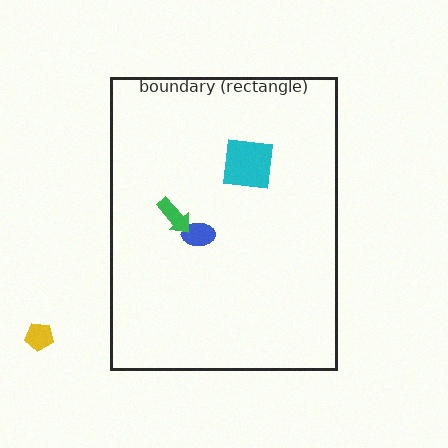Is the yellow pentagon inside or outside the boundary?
Outside.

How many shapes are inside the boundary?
3 inside, 1 outside.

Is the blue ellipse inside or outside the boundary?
Inside.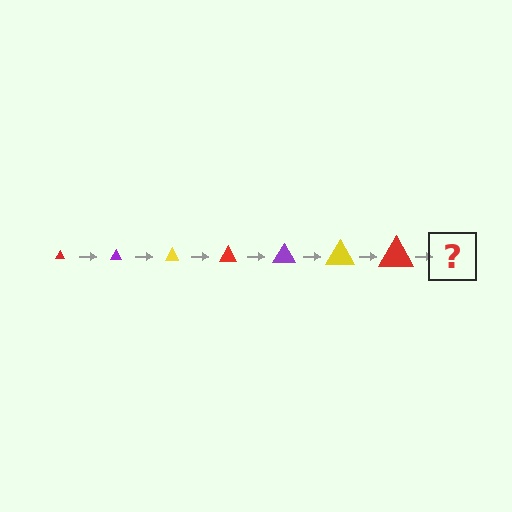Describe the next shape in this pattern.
It should be a purple triangle, larger than the previous one.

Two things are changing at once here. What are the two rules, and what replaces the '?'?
The two rules are that the triangle grows larger each step and the color cycles through red, purple, and yellow. The '?' should be a purple triangle, larger than the previous one.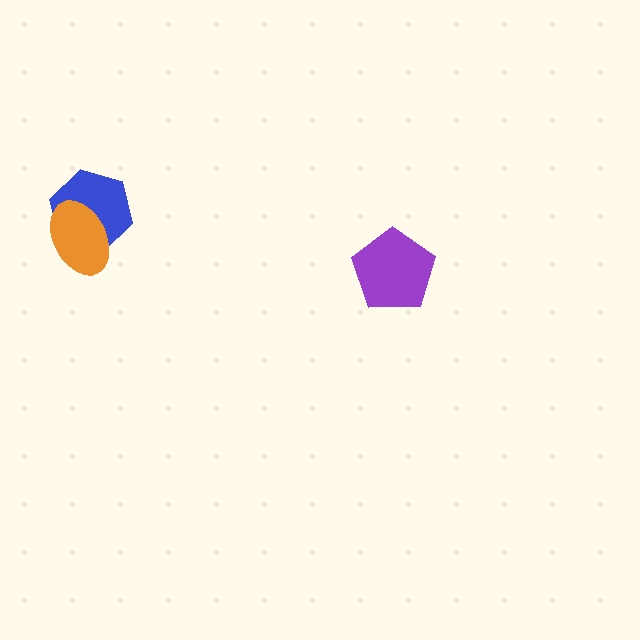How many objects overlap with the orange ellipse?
1 object overlaps with the orange ellipse.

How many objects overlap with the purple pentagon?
0 objects overlap with the purple pentagon.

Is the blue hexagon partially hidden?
Yes, it is partially covered by another shape.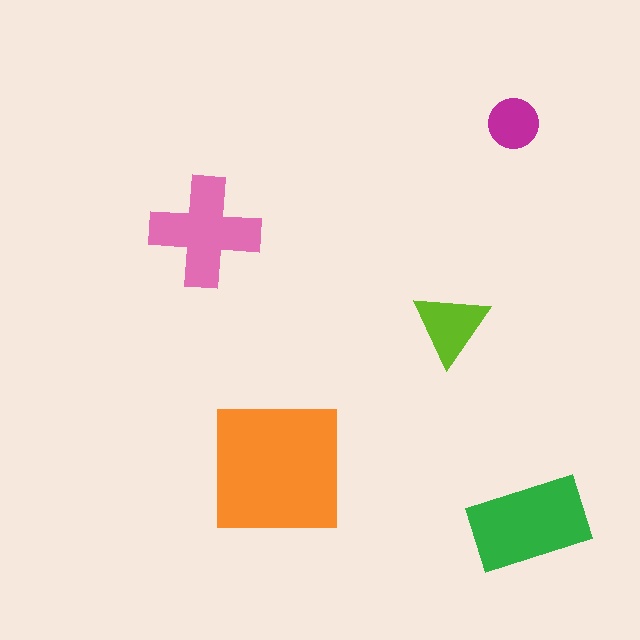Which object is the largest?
The orange square.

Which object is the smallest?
The magenta circle.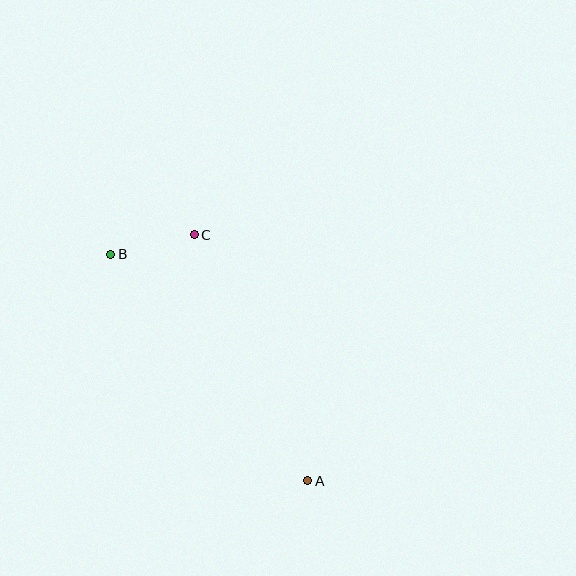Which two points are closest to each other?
Points B and C are closest to each other.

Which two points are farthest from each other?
Points A and B are farthest from each other.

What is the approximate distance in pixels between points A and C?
The distance between A and C is approximately 271 pixels.